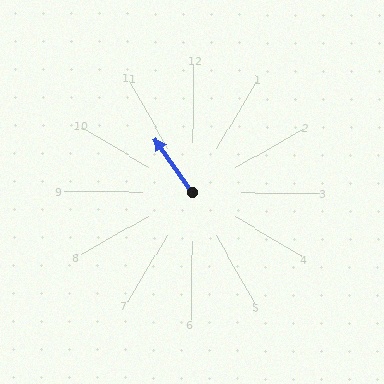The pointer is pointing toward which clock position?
Roughly 11 o'clock.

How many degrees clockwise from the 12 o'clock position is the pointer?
Approximately 325 degrees.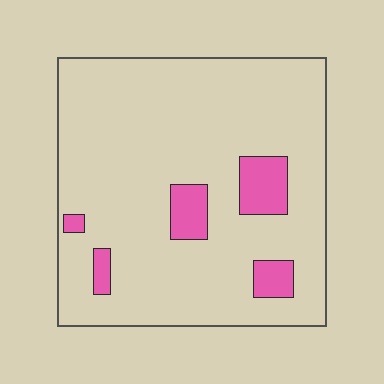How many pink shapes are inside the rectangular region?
5.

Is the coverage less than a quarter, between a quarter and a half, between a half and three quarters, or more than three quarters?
Less than a quarter.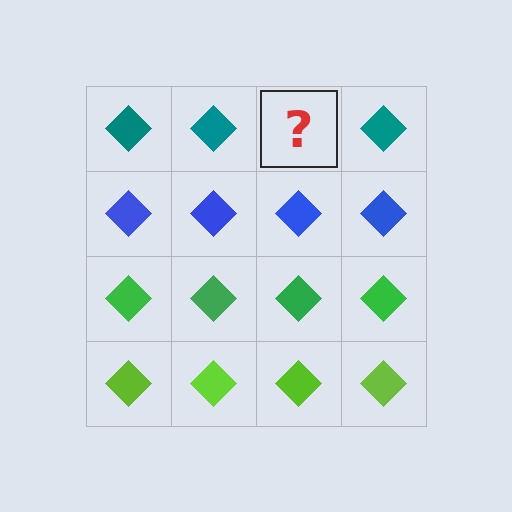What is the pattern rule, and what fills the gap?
The rule is that each row has a consistent color. The gap should be filled with a teal diamond.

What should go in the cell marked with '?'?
The missing cell should contain a teal diamond.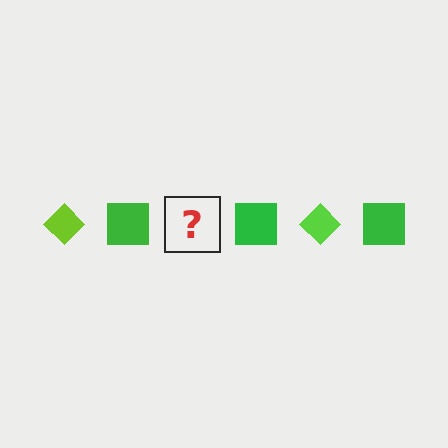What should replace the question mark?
The question mark should be replaced with a lime diamond.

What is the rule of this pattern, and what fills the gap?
The rule is that the pattern alternates between lime diamond and green square. The gap should be filled with a lime diamond.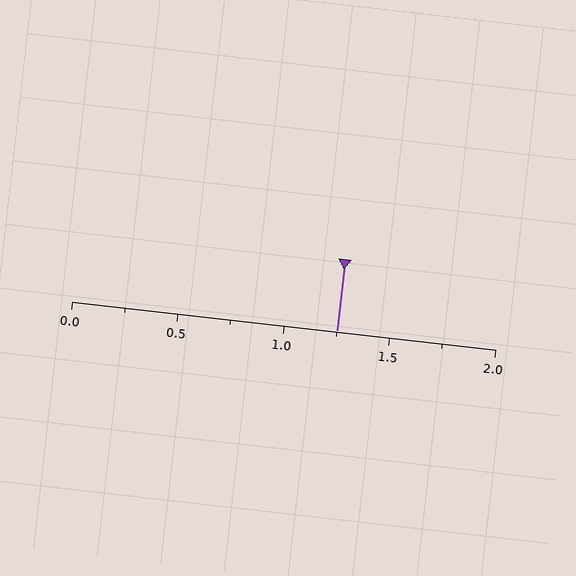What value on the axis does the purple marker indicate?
The marker indicates approximately 1.25.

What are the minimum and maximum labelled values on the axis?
The axis runs from 0.0 to 2.0.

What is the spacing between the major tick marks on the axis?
The major ticks are spaced 0.5 apart.